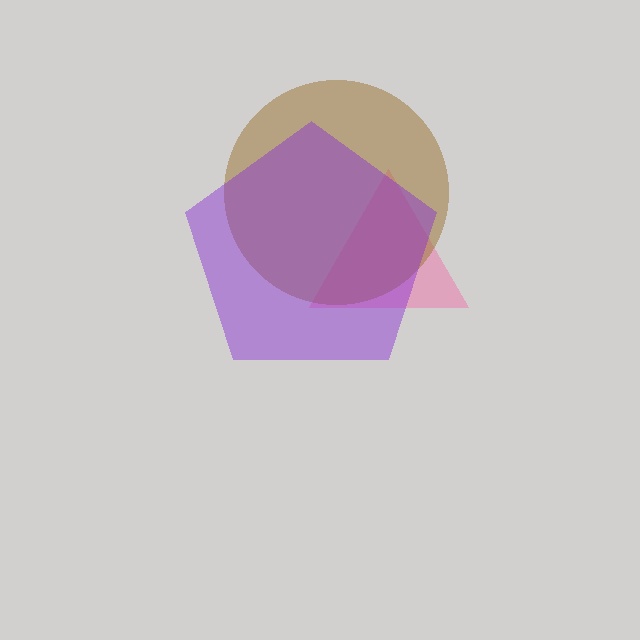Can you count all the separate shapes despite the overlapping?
Yes, there are 3 separate shapes.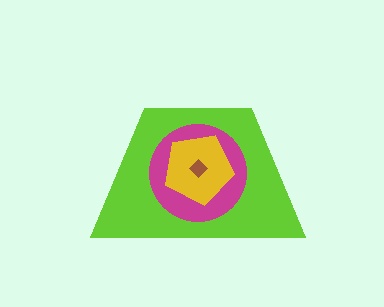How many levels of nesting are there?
4.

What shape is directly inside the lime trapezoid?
The magenta circle.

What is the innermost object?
The brown diamond.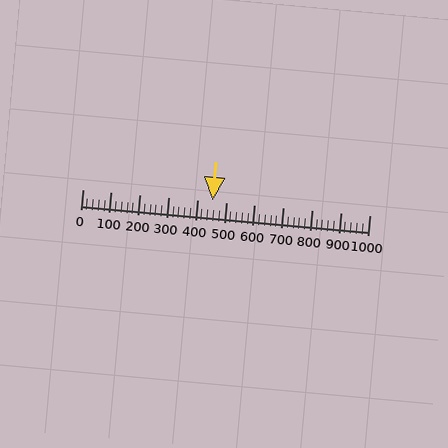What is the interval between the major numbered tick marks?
The major tick marks are spaced 100 units apart.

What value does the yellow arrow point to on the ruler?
The yellow arrow points to approximately 453.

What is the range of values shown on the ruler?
The ruler shows values from 0 to 1000.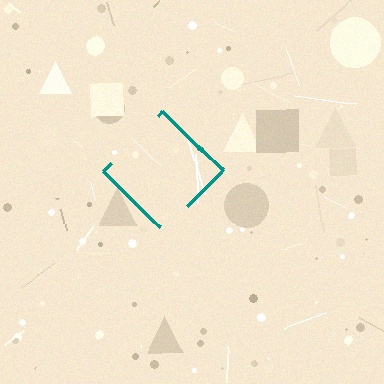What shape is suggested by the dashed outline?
The dashed outline suggests a diamond.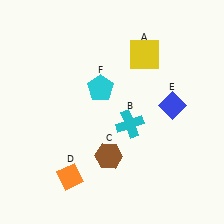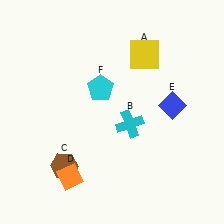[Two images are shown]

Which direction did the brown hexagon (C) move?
The brown hexagon (C) moved left.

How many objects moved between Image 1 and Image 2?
1 object moved between the two images.